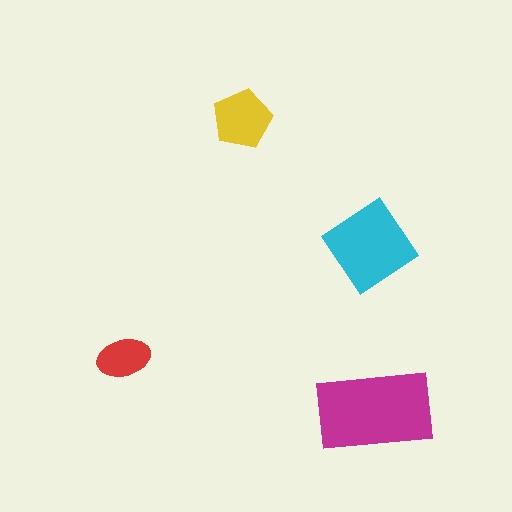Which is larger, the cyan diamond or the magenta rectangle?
The magenta rectangle.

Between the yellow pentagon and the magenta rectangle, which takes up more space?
The magenta rectangle.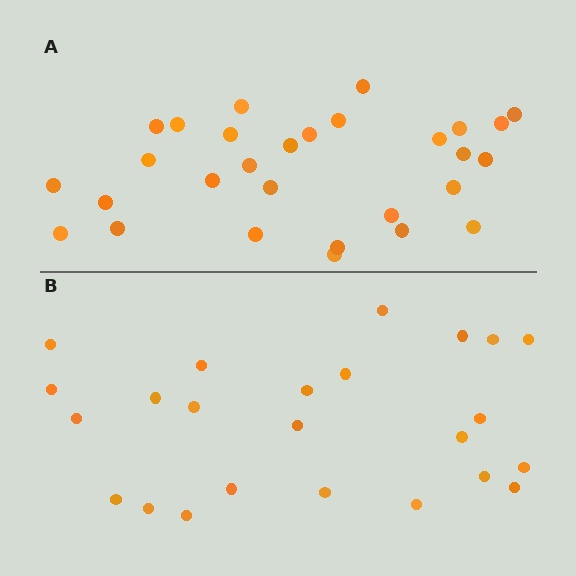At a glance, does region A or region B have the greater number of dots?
Region A (the top region) has more dots.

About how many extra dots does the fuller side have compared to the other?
Region A has about 5 more dots than region B.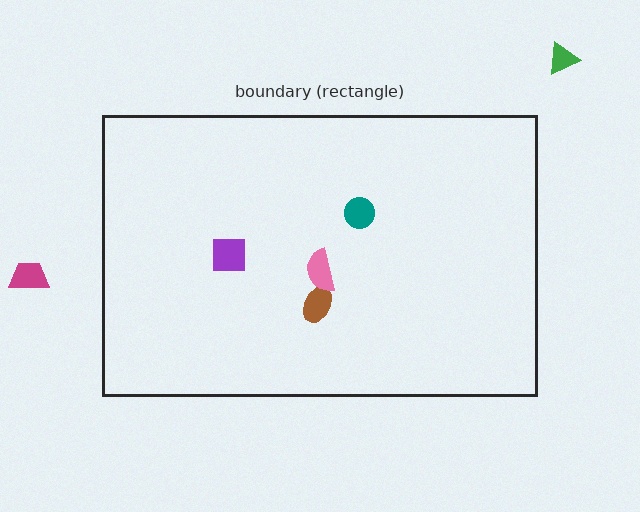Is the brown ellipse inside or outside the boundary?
Inside.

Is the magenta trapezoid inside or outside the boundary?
Outside.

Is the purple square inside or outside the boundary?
Inside.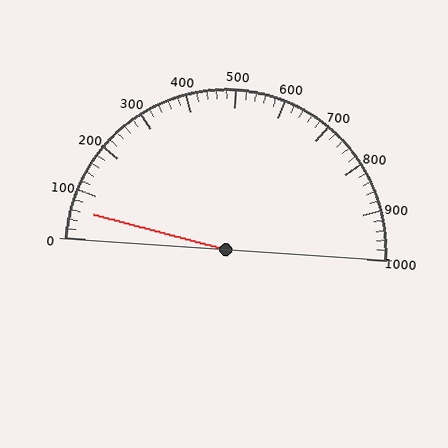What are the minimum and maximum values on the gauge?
The gauge ranges from 0 to 1000.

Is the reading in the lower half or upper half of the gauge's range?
The reading is in the lower half of the range (0 to 1000).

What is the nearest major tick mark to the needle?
The nearest major tick mark is 100.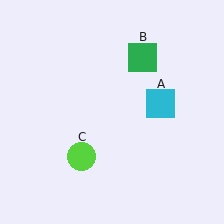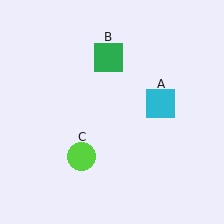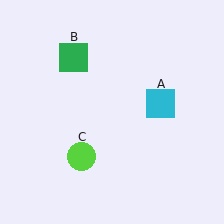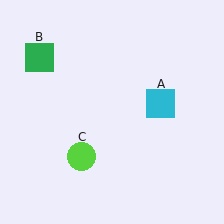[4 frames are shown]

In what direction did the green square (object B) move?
The green square (object B) moved left.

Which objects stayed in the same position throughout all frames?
Cyan square (object A) and lime circle (object C) remained stationary.